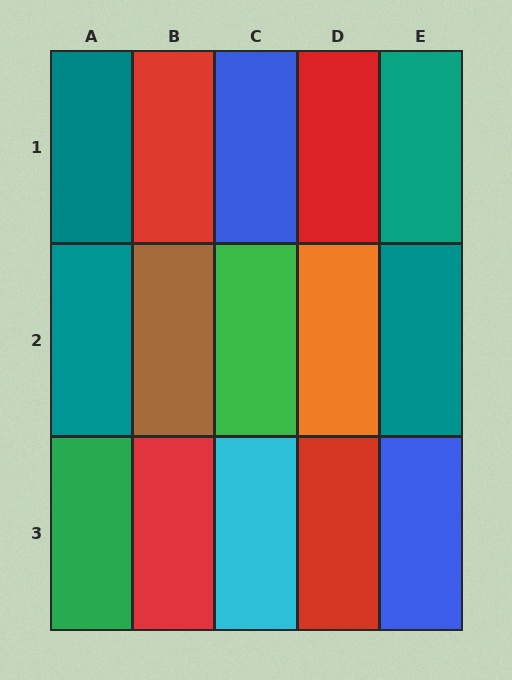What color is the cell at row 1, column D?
Red.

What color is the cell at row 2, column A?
Teal.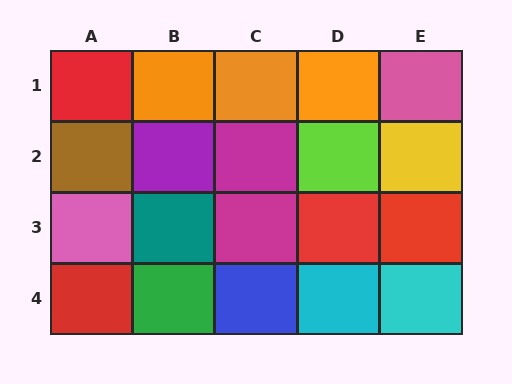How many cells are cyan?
2 cells are cyan.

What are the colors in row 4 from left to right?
Red, green, blue, cyan, cyan.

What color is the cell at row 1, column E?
Pink.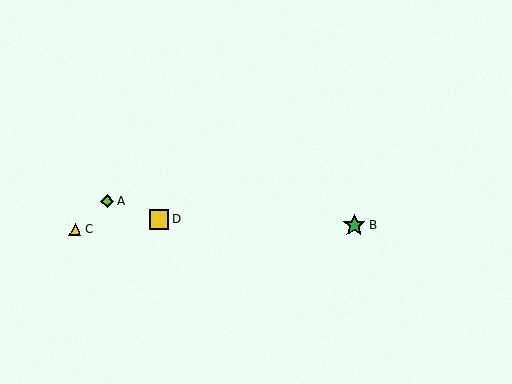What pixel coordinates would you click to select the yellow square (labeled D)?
Click at (159, 219) to select the yellow square D.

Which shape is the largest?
The green star (labeled B) is the largest.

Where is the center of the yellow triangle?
The center of the yellow triangle is at (75, 229).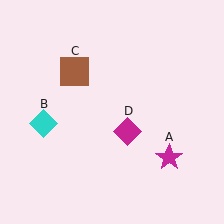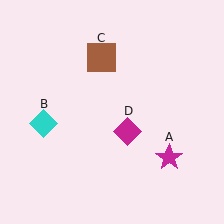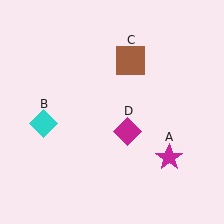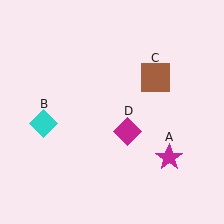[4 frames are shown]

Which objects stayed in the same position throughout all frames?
Magenta star (object A) and cyan diamond (object B) and magenta diamond (object D) remained stationary.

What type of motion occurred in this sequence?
The brown square (object C) rotated clockwise around the center of the scene.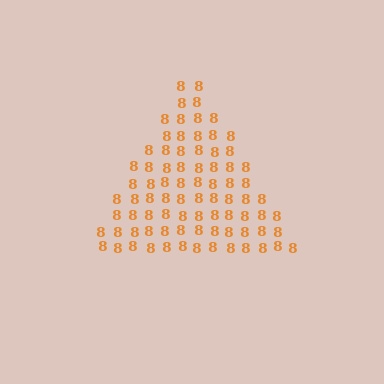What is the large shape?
The large shape is a triangle.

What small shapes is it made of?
It is made of small digit 8's.